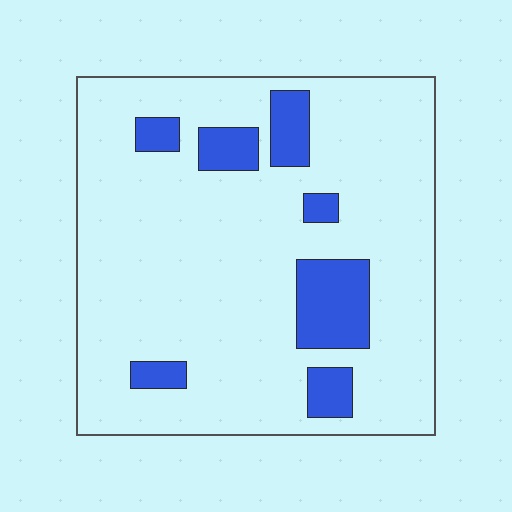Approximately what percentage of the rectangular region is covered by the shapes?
Approximately 15%.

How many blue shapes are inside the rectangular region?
7.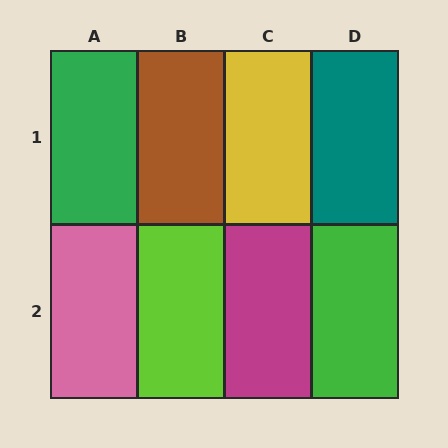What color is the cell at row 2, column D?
Green.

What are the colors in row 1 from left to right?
Green, brown, yellow, teal.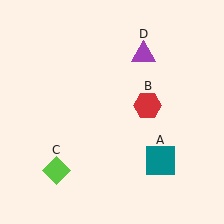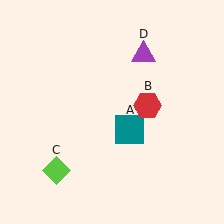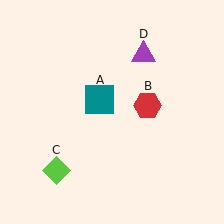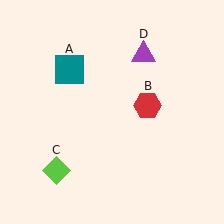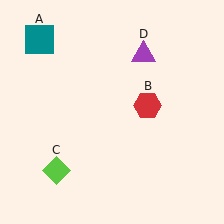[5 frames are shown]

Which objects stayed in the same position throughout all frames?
Red hexagon (object B) and lime diamond (object C) and purple triangle (object D) remained stationary.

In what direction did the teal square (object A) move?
The teal square (object A) moved up and to the left.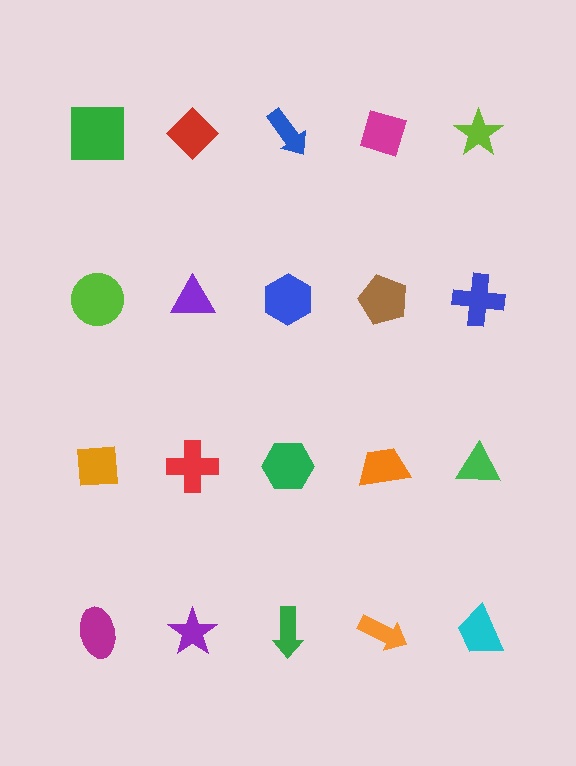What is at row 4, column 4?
An orange arrow.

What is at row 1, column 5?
A lime star.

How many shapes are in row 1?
5 shapes.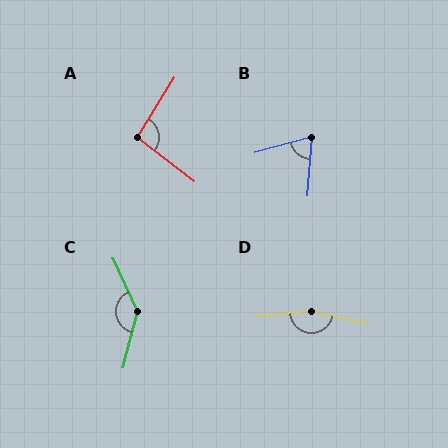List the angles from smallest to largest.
B (70°), A (97°), C (141°), D (162°).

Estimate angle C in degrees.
Approximately 141 degrees.